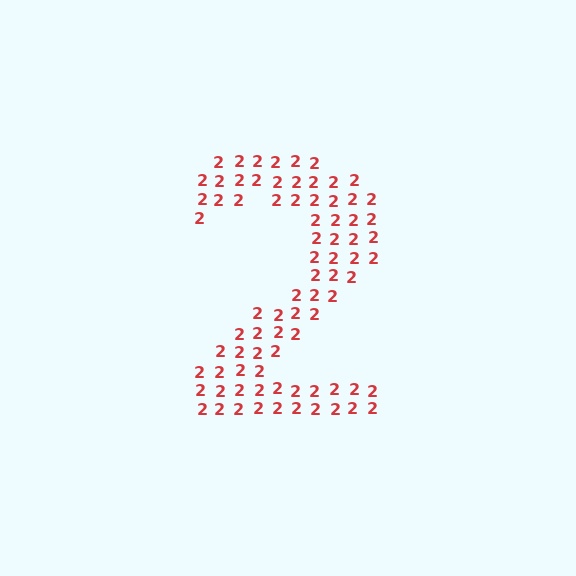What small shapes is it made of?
It is made of small digit 2's.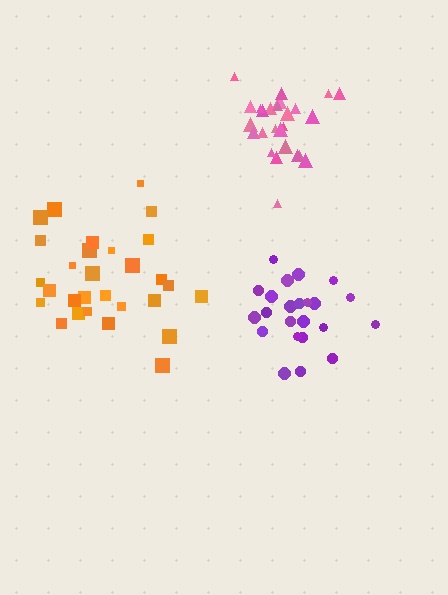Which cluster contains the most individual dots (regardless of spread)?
Orange (29).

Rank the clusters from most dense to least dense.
pink, purple, orange.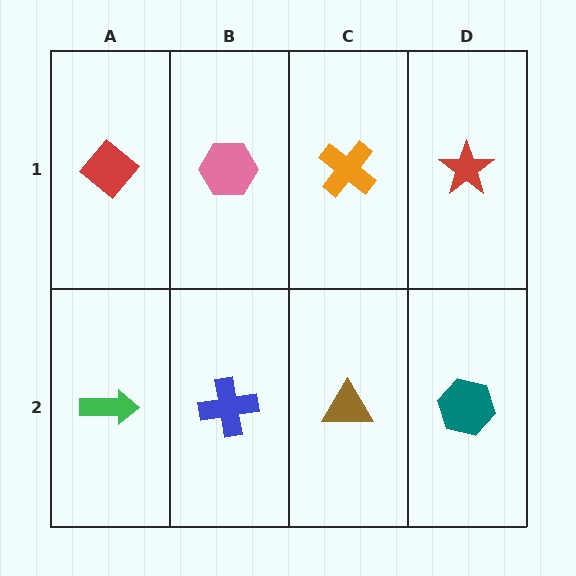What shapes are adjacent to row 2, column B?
A pink hexagon (row 1, column B), a green arrow (row 2, column A), a brown triangle (row 2, column C).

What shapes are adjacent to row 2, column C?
An orange cross (row 1, column C), a blue cross (row 2, column B), a teal hexagon (row 2, column D).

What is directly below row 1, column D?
A teal hexagon.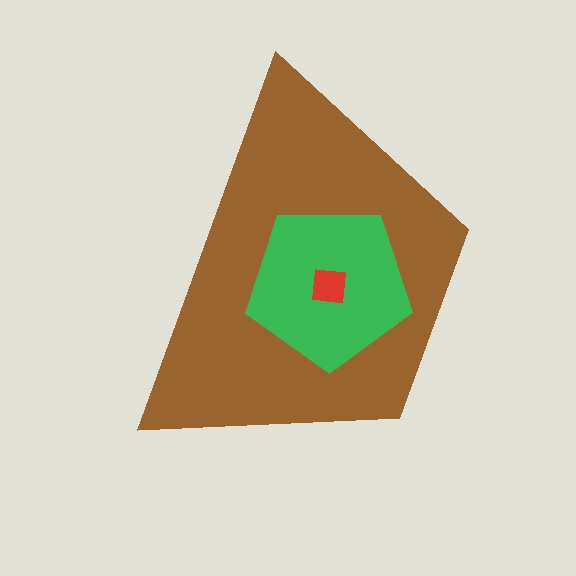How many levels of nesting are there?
3.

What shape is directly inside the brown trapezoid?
The green pentagon.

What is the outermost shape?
The brown trapezoid.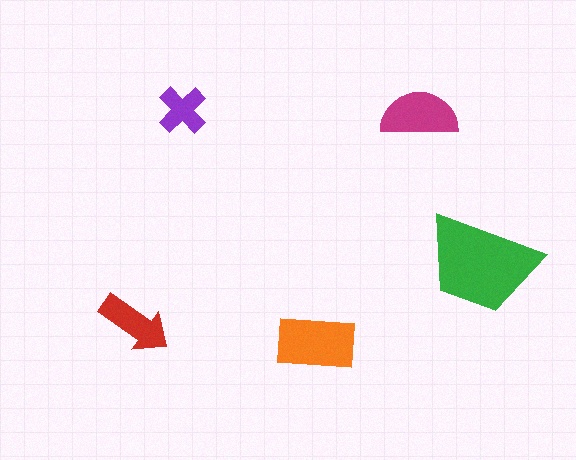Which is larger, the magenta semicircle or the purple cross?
The magenta semicircle.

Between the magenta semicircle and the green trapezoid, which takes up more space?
The green trapezoid.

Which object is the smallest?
The purple cross.